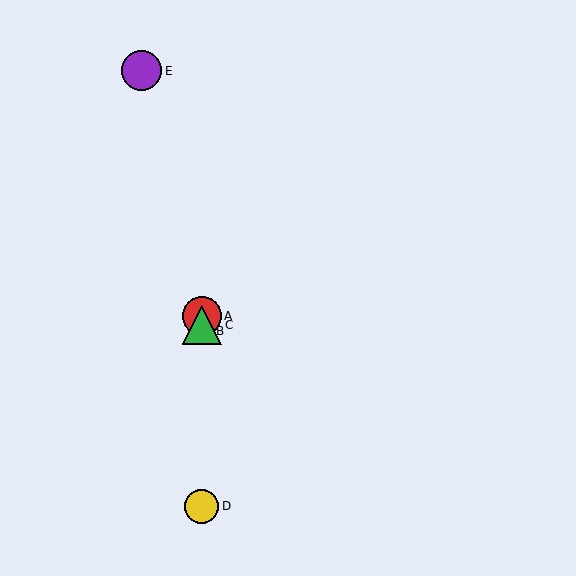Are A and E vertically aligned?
No, A is at x≈202 and E is at x≈142.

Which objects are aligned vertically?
Objects A, B, C, D are aligned vertically.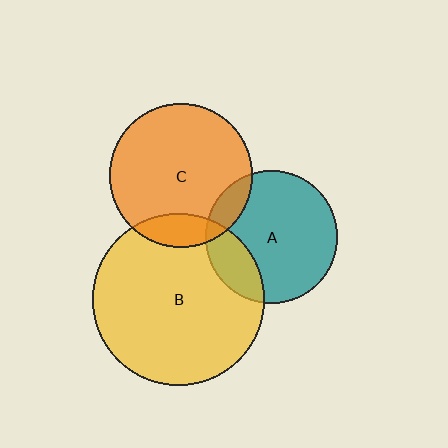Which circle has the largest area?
Circle B (yellow).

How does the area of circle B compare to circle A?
Approximately 1.7 times.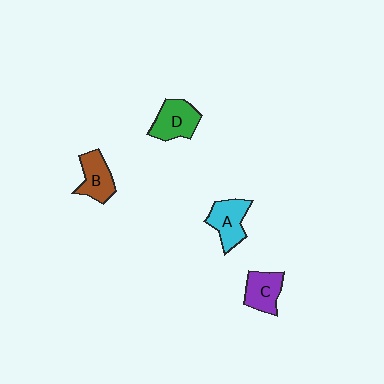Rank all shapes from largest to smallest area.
From largest to smallest: D (green), A (cyan), B (brown), C (purple).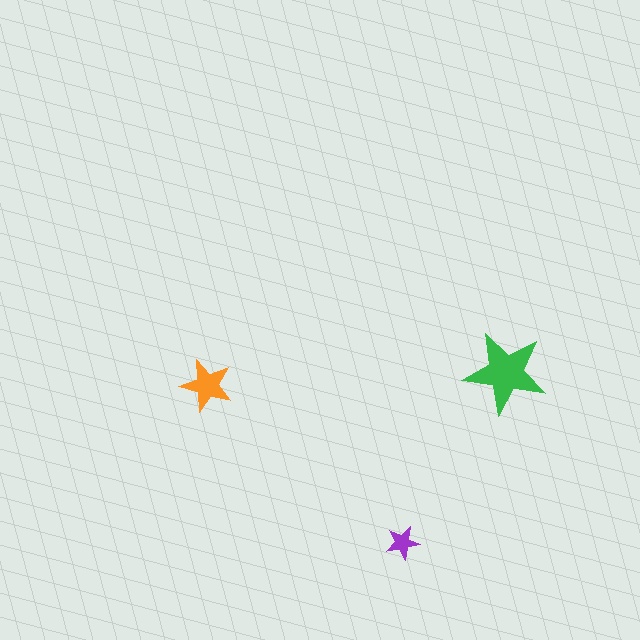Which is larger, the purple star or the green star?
The green one.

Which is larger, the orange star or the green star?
The green one.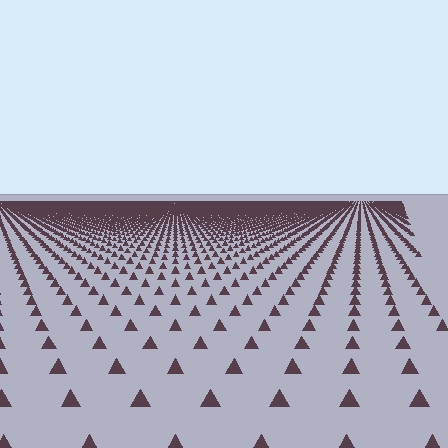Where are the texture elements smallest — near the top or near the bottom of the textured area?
Near the top.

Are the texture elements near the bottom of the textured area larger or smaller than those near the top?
Larger. Near the bottom, elements are closer to the viewer and appear at a bigger on-screen size.